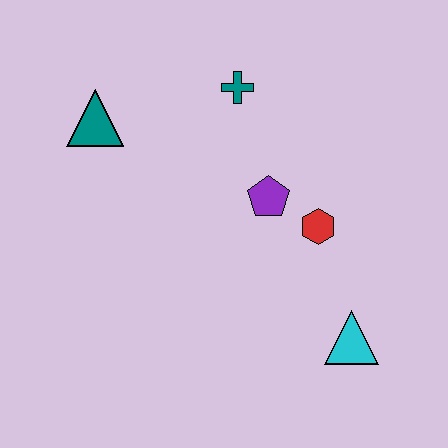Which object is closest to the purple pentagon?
The red hexagon is closest to the purple pentagon.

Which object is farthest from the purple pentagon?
The teal triangle is farthest from the purple pentagon.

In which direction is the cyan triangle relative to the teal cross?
The cyan triangle is below the teal cross.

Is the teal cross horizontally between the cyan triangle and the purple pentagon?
No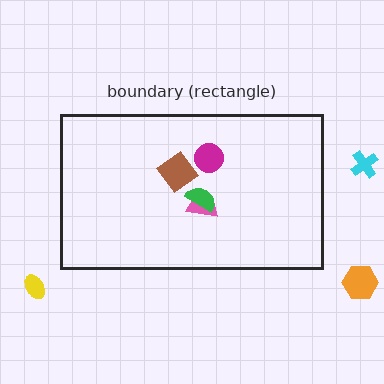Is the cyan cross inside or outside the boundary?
Outside.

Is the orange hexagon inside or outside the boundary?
Outside.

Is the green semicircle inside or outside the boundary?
Inside.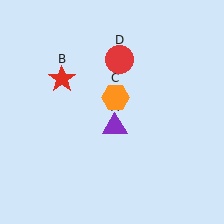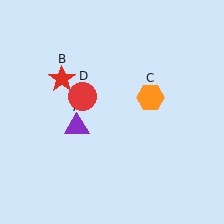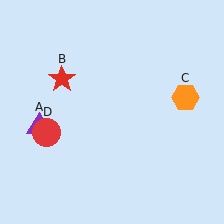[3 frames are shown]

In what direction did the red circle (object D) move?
The red circle (object D) moved down and to the left.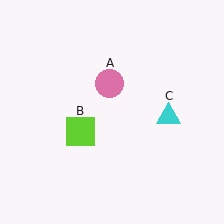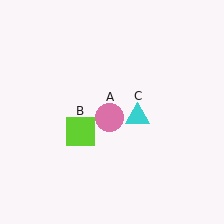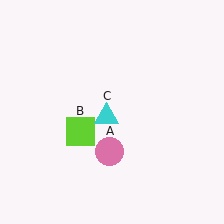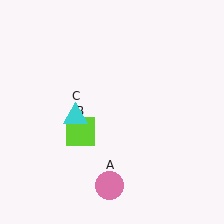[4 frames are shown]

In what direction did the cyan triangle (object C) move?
The cyan triangle (object C) moved left.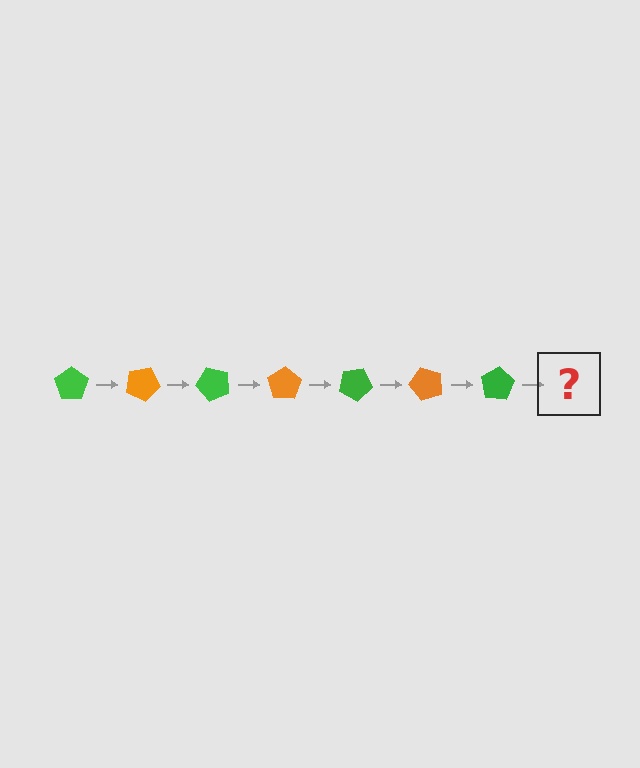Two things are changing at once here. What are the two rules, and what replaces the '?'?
The two rules are that it rotates 25 degrees each step and the color cycles through green and orange. The '?' should be an orange pentagon, rotated 175 degrees from the start.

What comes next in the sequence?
The next element should be an orange pentagon, rotated 175 degrees from the start.